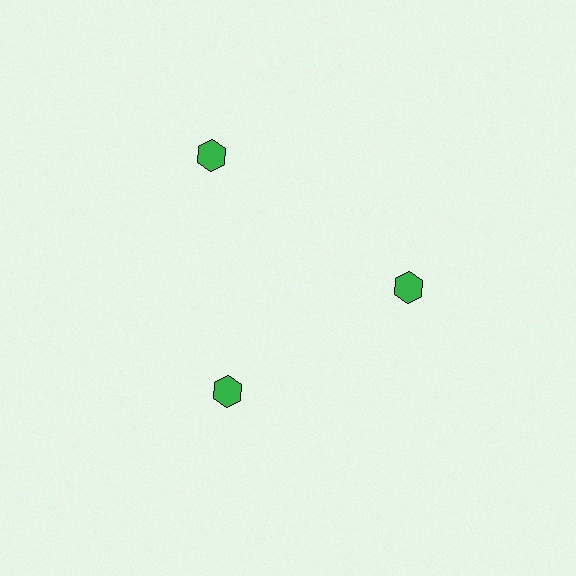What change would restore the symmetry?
The symmetry would be restored by moving it inward, back onto the ring so that all 3 hexagons sit at equal angles and equal distance from the center.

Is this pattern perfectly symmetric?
No. The 3 green hexagons are arranged in a ring, but one element near the 11 o'clock position is pushed outward from the center, breaking the 3-fold rotational symmetry.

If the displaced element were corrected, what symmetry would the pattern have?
It would have 3-fold rotational symmetry — the pattern would map onto itself every 120 degrees.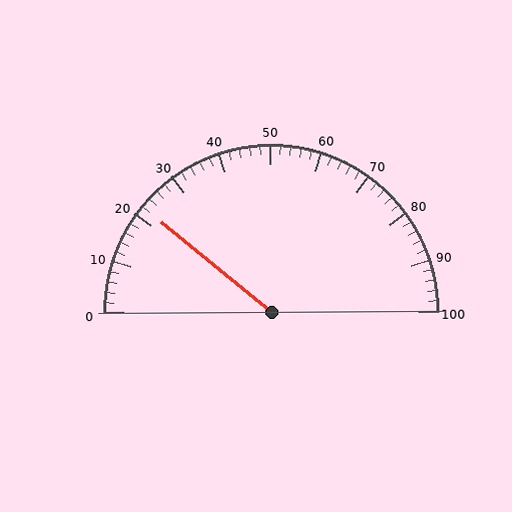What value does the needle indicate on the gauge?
The needle indicates approximately 22.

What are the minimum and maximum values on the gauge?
The gauge ranges from 0 to 100.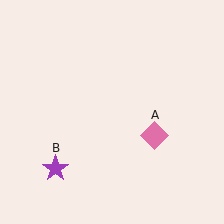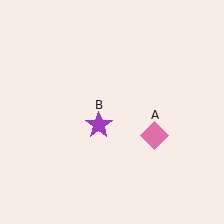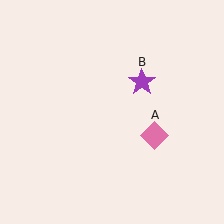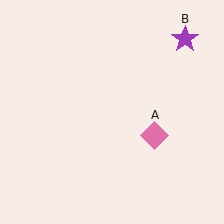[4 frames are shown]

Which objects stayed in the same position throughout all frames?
Pink diamond (object A) remained stationary.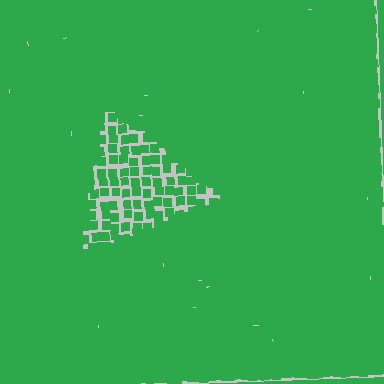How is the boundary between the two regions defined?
The boundary is defined by a change in element density (approximately 2.7x ratio). All elements are the same color, size, and shape.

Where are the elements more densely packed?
The elements are more densely packed outside the triangle boundary.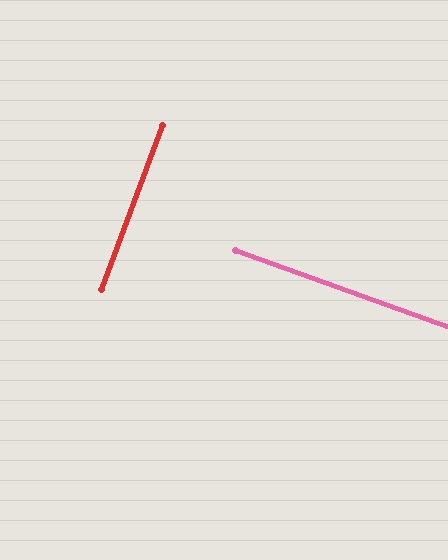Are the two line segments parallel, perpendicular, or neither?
Perpendicular — they meet at approximately 89°.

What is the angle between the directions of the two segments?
Approximately 89 degrees.